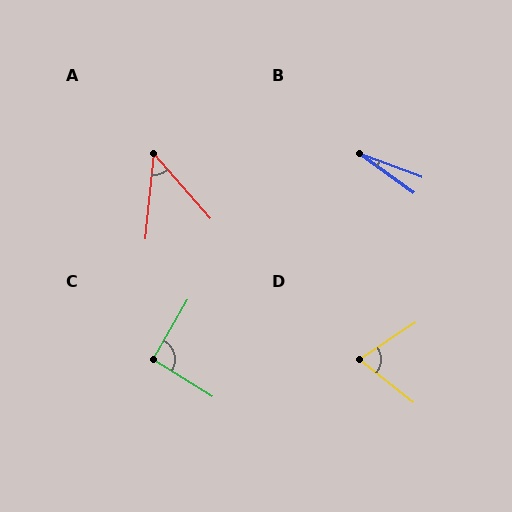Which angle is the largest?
C, at approximately 92 degrees.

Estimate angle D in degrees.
Approximately 72 degrees.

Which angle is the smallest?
B, at approximately 15 degrees.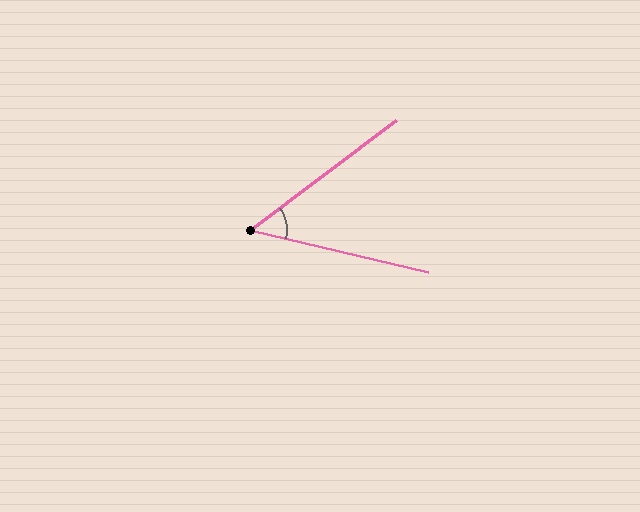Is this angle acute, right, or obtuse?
It is acute.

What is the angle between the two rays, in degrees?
Approximately 50 degrees.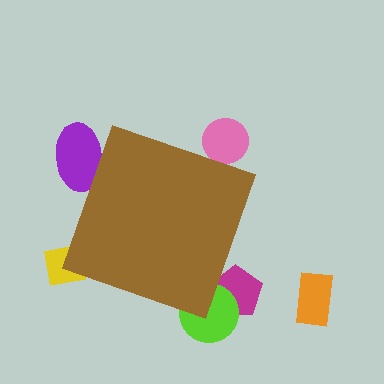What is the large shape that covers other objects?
A brown diamond.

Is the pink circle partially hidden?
Yes, the pink circle is partially hidden behind the brown diamond.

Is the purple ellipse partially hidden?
Yes, the purple ellipse is partially hidden behind the brown diamond.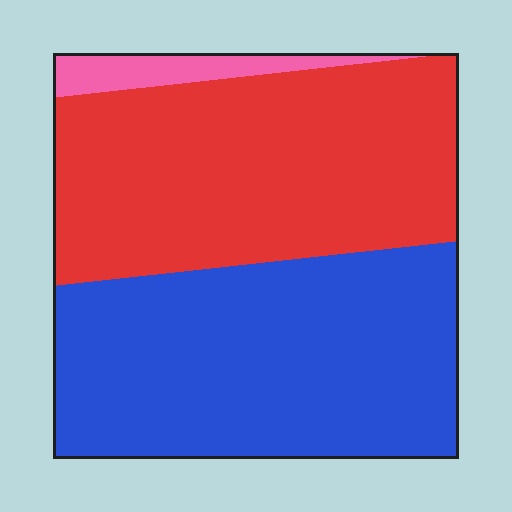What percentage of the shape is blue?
Blue covers 48% of the shape.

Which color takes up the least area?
Pink, at roughly 5%.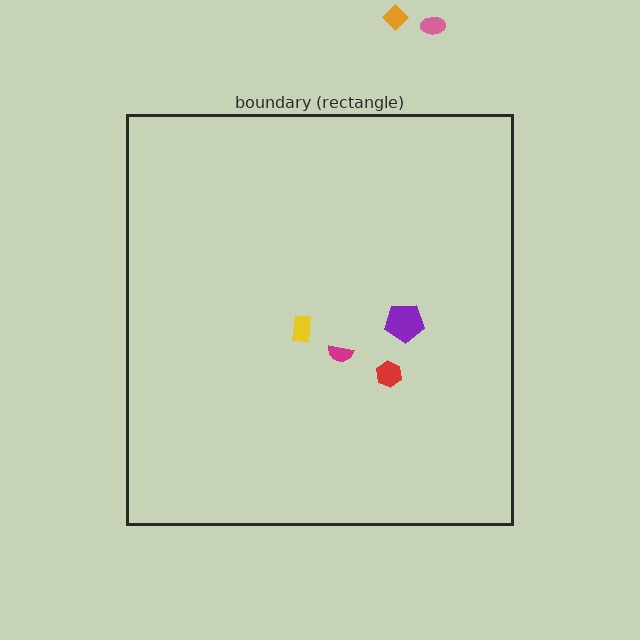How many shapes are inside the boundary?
4 inside, 2 outside.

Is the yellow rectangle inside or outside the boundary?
Inside.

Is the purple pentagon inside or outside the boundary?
Inside.